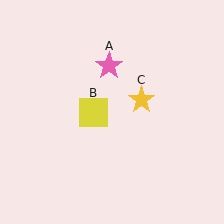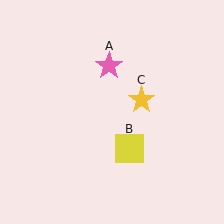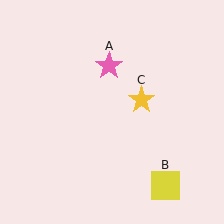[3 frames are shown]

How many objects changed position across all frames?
1 object changed position: yellow square (object B).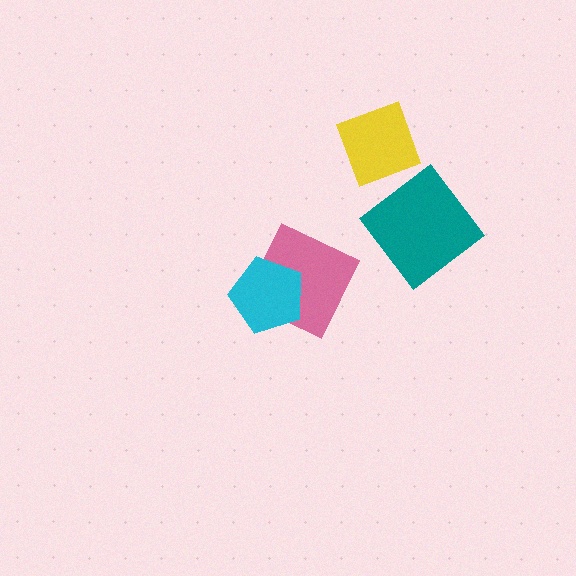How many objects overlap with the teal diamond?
0 objects overlap with the teal diamond.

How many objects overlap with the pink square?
1 object overlaps with the pink square.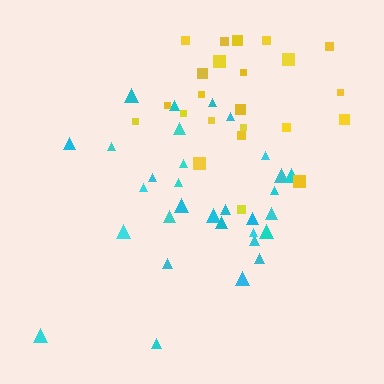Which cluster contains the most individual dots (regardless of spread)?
Cyan (31).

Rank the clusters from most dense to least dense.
cyan, yellow.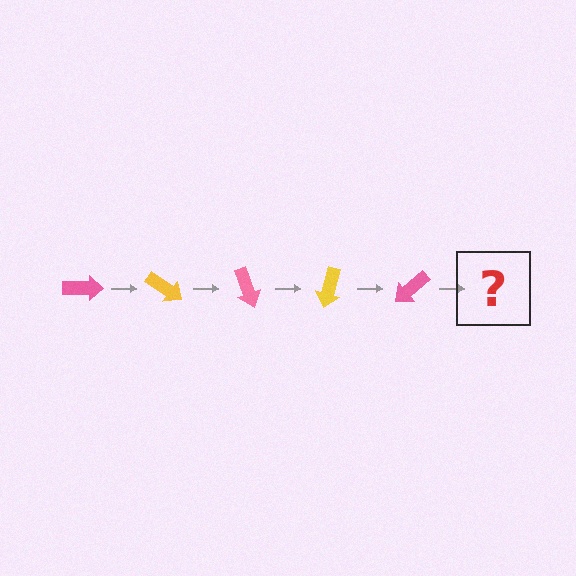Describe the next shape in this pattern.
It should be a yellow arrow, rotated 175 degrees from the start.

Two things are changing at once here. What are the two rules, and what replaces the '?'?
The two rules are that it rotates 35 degrees each step and the color cycles through pink and yellow. The '?' should be a yellow arrow, rotated 175 degrees from the start.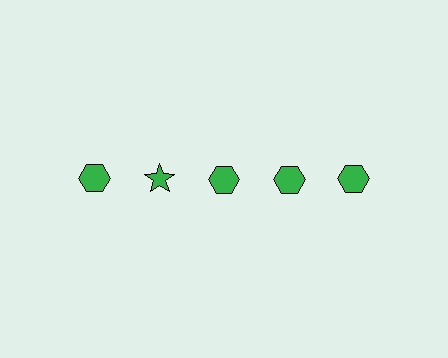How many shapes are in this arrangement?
There are 5 shapes arranged in a grid pattern.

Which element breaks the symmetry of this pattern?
The green star in the top row, second from left column breaks the symmetry. All other shapes are green hexagons.